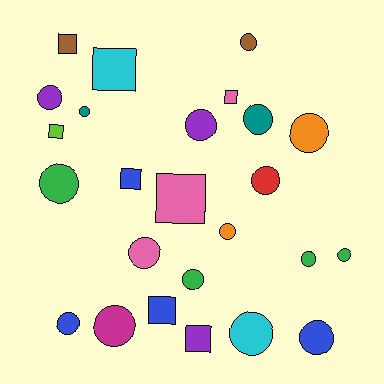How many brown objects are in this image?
There are 2 brown objects.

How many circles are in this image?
There are 17 circles.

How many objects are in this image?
There are 25 objects.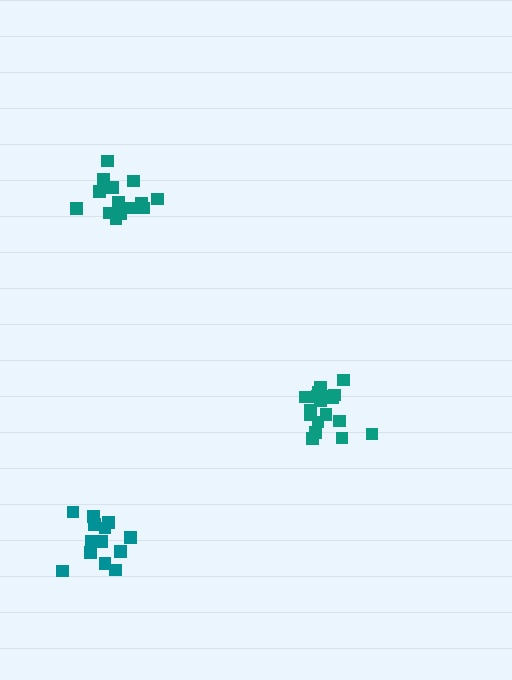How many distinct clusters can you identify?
There are 3 distinct clusters.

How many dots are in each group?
Group 1: 17 dots, Group 2: 18 dots, Group 3: 13 dots (48 total).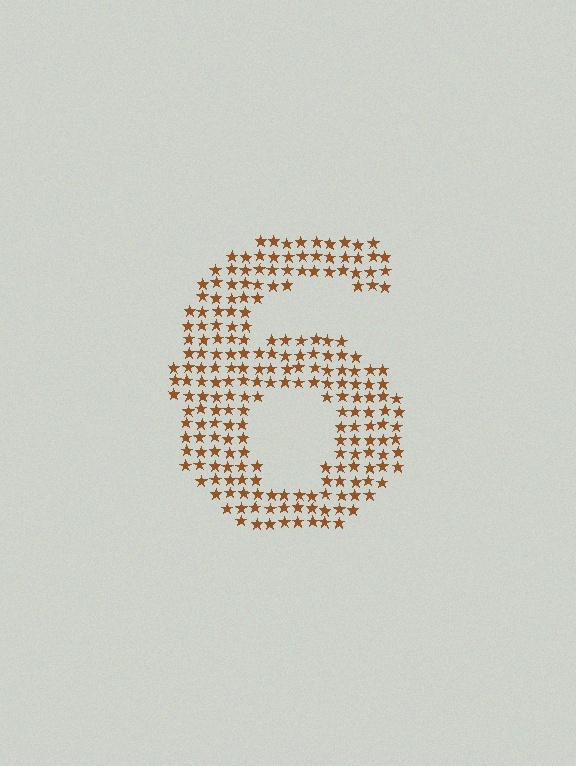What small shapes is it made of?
It is made of small stars.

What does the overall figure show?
The overall figure shows the digit 6.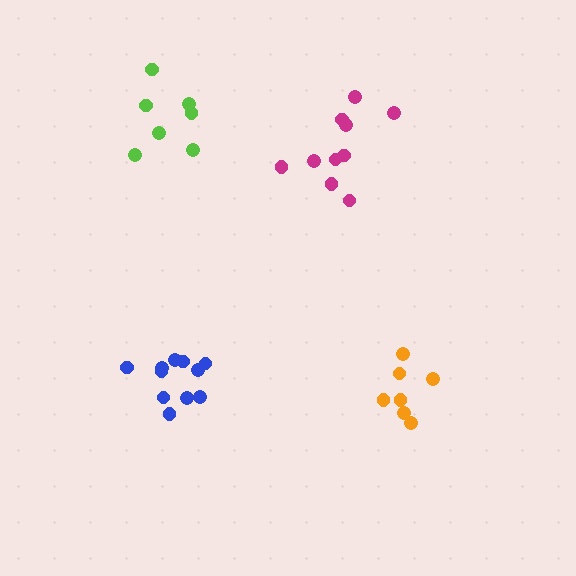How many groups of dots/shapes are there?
There are 4 groups.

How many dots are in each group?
Group 1: 11 dots, Group 2: 7 dots, Group 3: 7 dots, Group 4: 10 dots (35 total).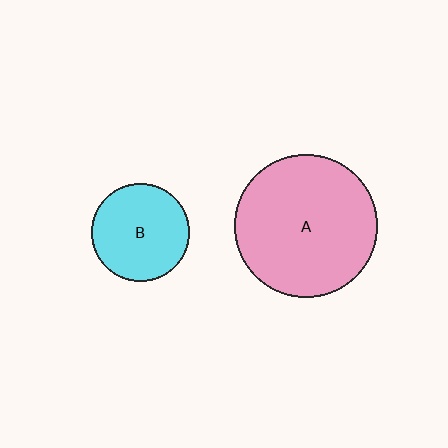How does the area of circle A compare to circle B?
Approximately 2.2 times.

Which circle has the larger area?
Circle A (pink).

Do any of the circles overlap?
No, none of the circles overlap.